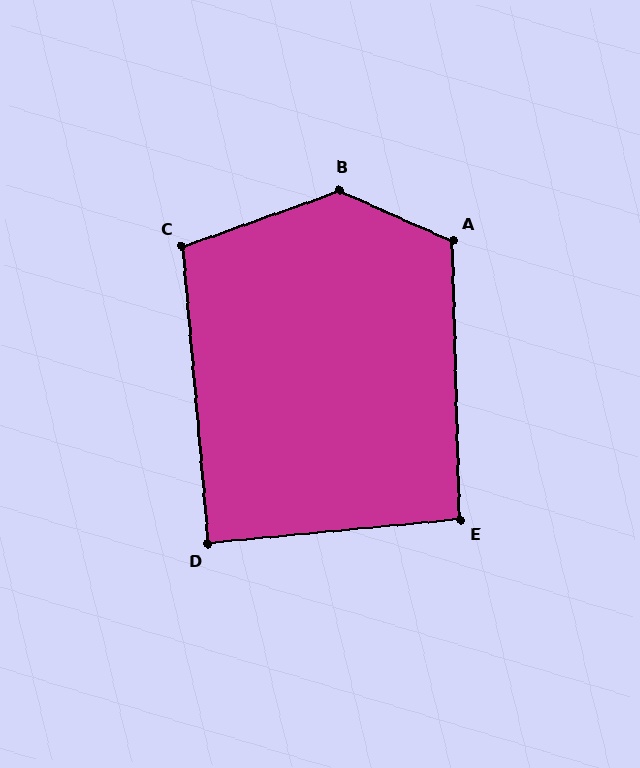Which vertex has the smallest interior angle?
D, at approximately 89 degrees.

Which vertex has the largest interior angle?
B, at approximately 136 degrees.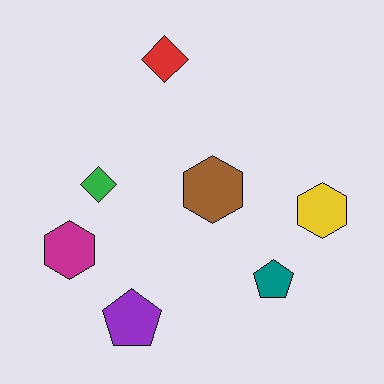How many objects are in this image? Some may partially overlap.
There are 7 objects.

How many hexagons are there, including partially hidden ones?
There are 3 hexagons.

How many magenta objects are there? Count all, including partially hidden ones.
There is 1 magenta object.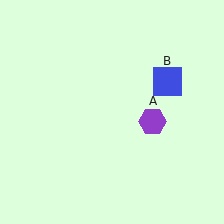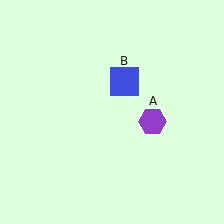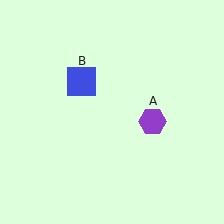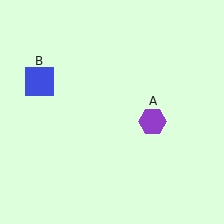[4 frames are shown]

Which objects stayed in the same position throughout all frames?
Purple hexagon (object A) remained stationary.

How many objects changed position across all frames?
1 object changed position: blue square (object B).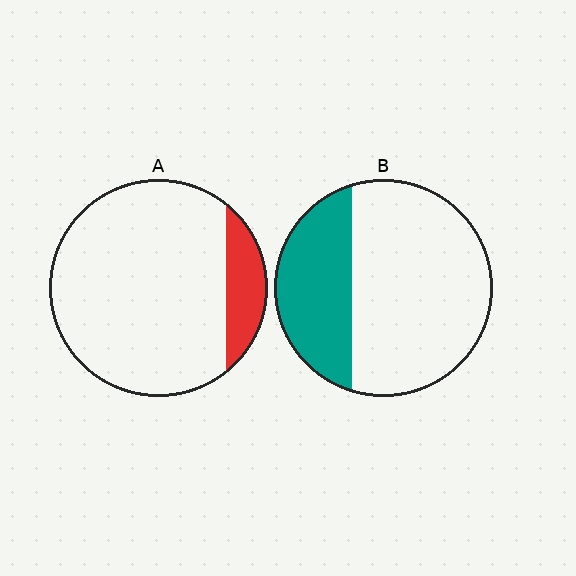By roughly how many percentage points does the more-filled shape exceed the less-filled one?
By roughly 20 percentage points (B over A).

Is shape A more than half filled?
No.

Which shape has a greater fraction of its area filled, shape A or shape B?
Shape B.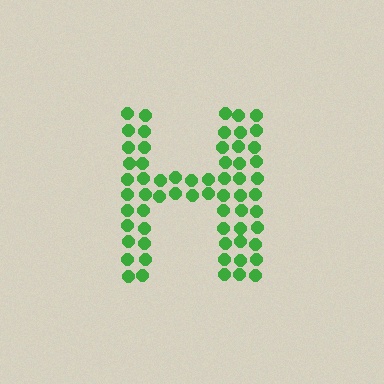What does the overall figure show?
The overall figure shows the letter H.